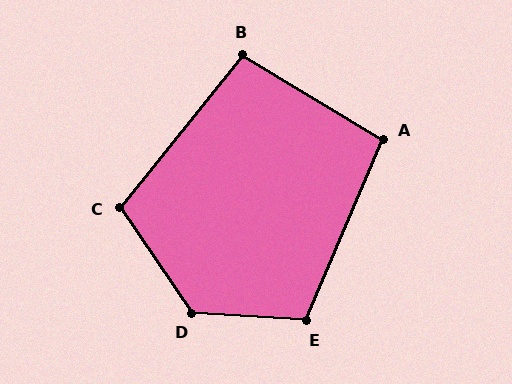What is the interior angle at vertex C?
Approximately 107 degrees (obtuse).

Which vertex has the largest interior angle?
D, at approximately 127 degrees.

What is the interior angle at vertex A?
Approximately 98 degrees (obtuse).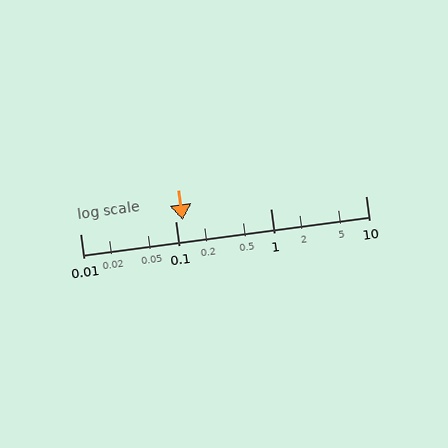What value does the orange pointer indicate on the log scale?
The pointer indicates approximately 0.12.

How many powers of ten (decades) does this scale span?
The scale spans 3 decades, from 0.01 to 10.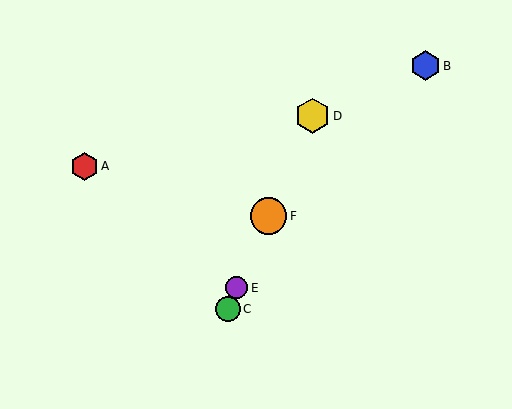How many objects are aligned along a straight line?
4 objects (C, D, E, F) are aligned along a straight line.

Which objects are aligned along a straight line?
Objects C, D, E, F are aligned along a straight line.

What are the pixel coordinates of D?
Object D is at (312, 116).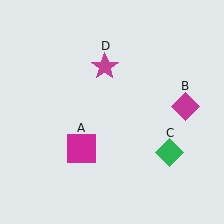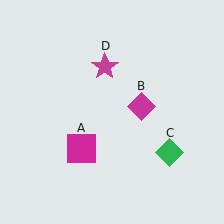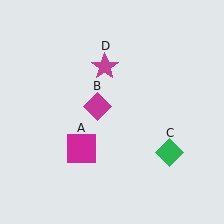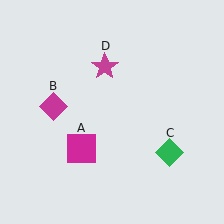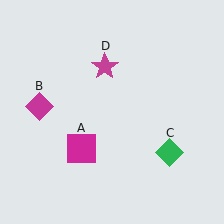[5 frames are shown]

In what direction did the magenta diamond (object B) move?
The magenta diamond (object B) moved left.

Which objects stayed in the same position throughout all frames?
Magenta square (object A) and green diamond (object C) and magenta star (object D) remained stationary.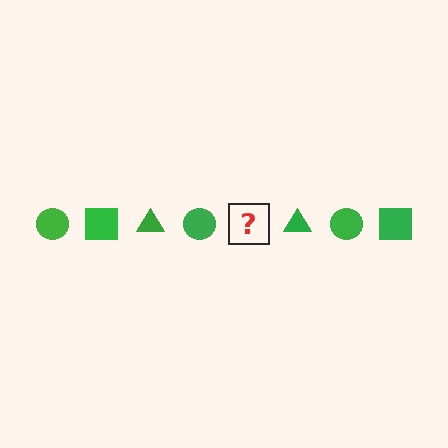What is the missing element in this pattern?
The missing element is a green square.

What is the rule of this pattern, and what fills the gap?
The rule is that the pattern cycles through circle, square, triangle shapes in green. The gap should be filled with a green square.